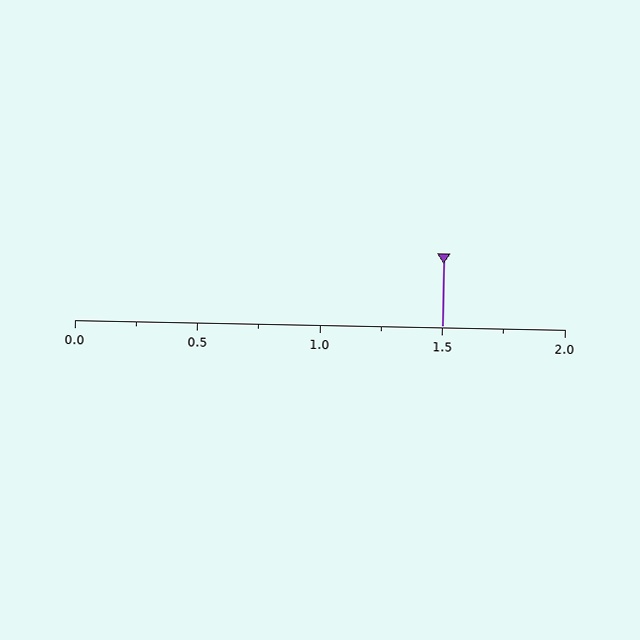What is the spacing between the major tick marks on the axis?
The major ticks are spaced 0.5 apart.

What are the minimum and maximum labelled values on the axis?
The axis runs from 0.0 to 2.0.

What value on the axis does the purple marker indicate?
The marker indicates approximately 1.5.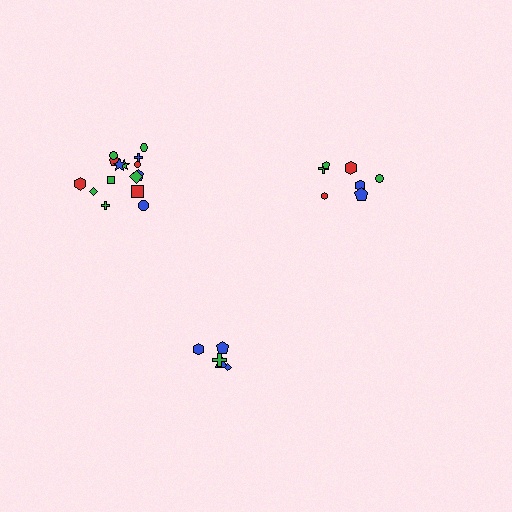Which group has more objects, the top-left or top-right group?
The top-left group.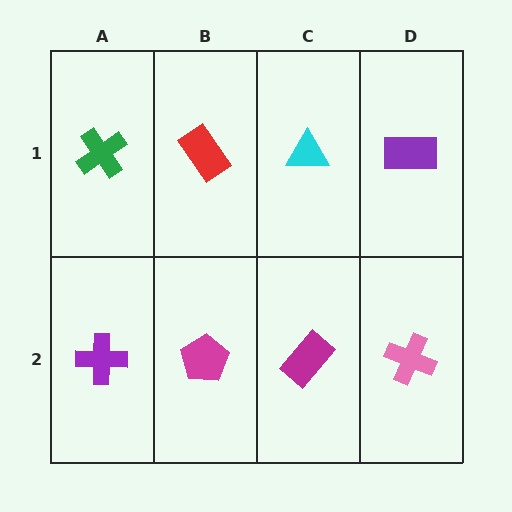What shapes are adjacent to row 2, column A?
A green cross (row 1, column A), a magenta pentagon (row 2, column B).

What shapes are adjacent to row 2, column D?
A purple rectangle (row 1, column D), a magenta rectangle (row 2, column C).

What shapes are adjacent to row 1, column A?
A purple cross (row 2, column A), a red rectangle (row 1, column B).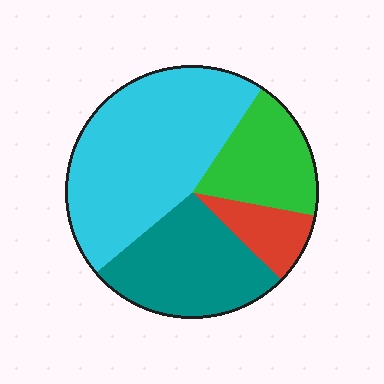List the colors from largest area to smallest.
From largest to smallest: cyan, teal, green, red.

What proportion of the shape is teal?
Teal covers roughly 25% of the shape.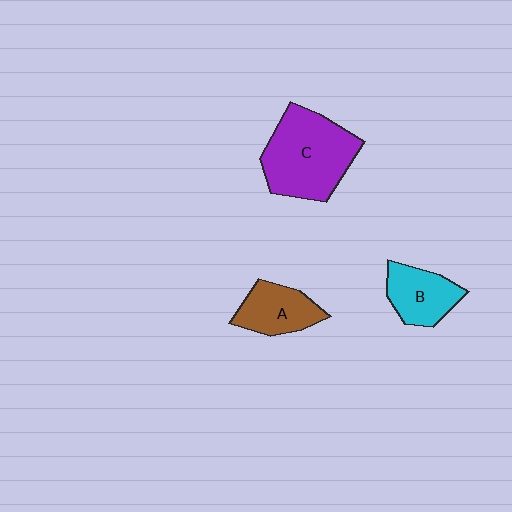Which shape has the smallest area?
Shape A (brown).